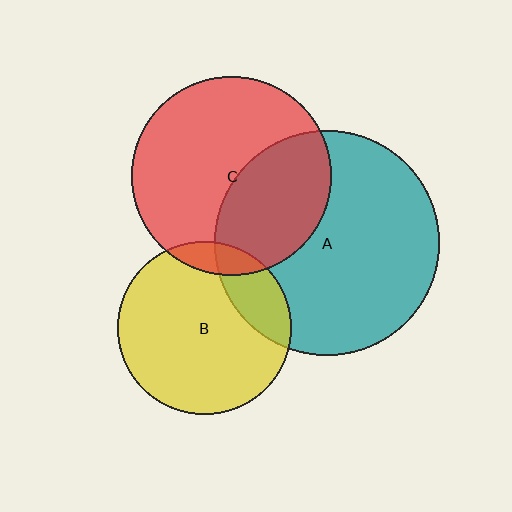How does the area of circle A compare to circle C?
Approximately 1.3 times.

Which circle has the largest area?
Circle A (teal).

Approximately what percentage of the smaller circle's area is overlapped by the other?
Approximately 40%.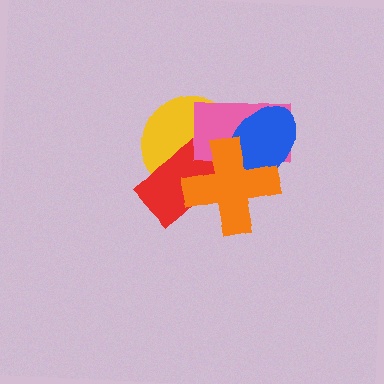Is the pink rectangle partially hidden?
Yes, it is partially covered by another shape.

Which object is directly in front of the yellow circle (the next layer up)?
The red rectangle is directly in front of the yellow circle.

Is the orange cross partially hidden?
No, no other shape covers it.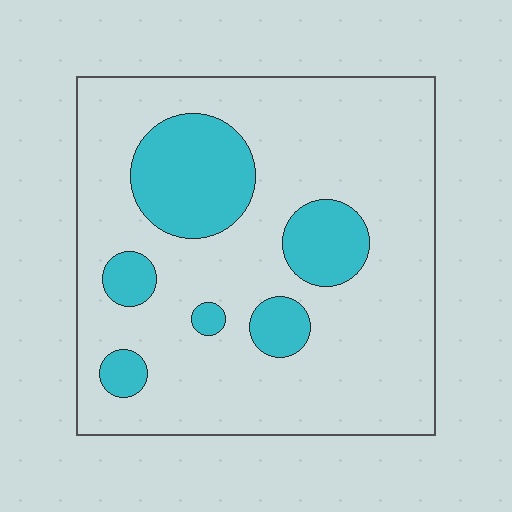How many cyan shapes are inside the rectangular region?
6.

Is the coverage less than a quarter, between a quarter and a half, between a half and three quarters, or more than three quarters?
Less than a quarter.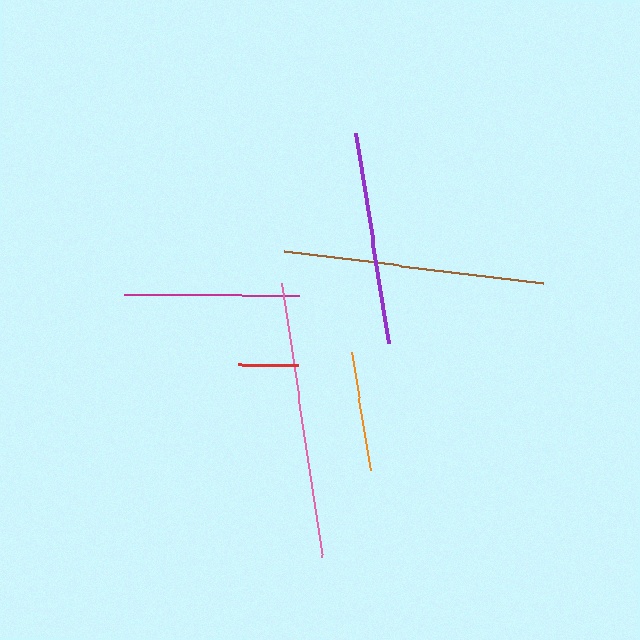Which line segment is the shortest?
The red line is the shortest at approximately 60 pixels.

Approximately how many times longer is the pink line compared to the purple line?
The pink line is approximately 1.3 times the length of the purple line.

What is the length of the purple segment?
The purple segment is approximately 213 pixels long.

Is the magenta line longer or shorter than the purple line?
The purple line is longer than the magenta line.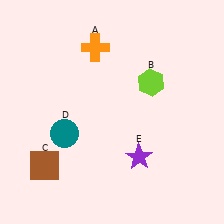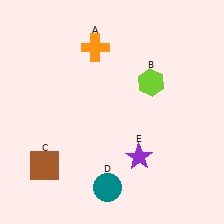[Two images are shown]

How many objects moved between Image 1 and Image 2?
1 object moved between the two images.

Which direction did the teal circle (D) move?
The teal circle (D) moved down.